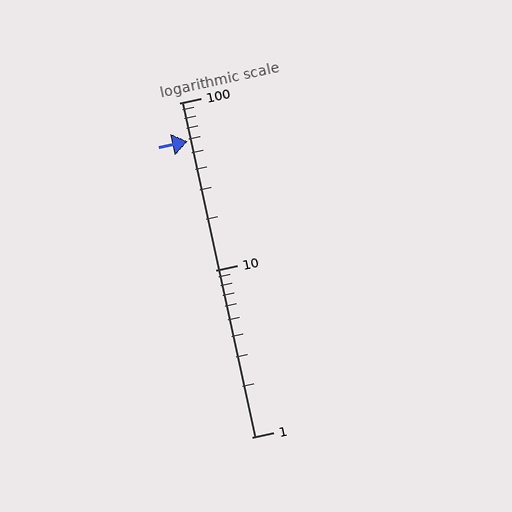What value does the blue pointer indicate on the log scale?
The pointer indicates approximately 59.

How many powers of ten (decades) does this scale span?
The scale spans 2 decades, from 1 to 100.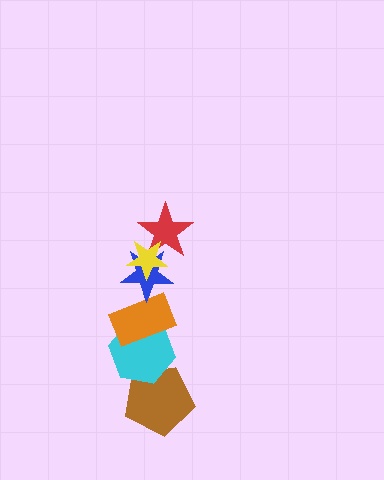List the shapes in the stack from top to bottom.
From top to bottom: the yellow star, the red star, the blue star, the orange rectangle, the cyan hexagon, the brown pentagon.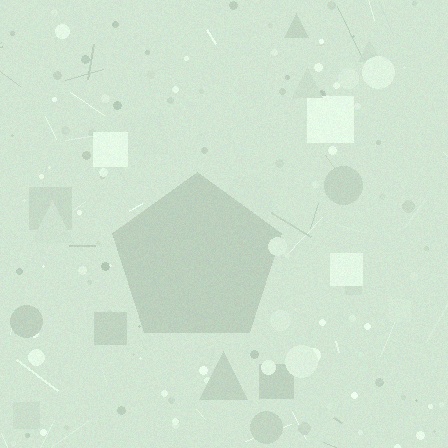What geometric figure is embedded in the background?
A pentagon is embedded in the background.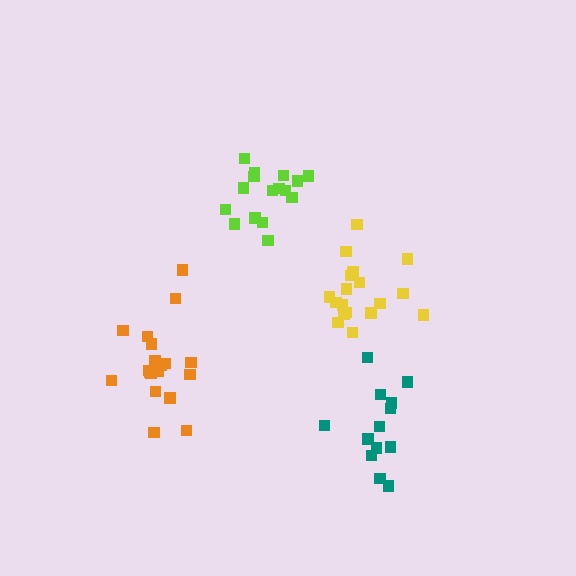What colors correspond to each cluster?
The clusters are colored: yellow, orange, teal, lime.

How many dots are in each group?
Group 1: 18 dots, Group 2: 19 dots, Group 3: 13 dots, Group 4: 16 dots (66 total).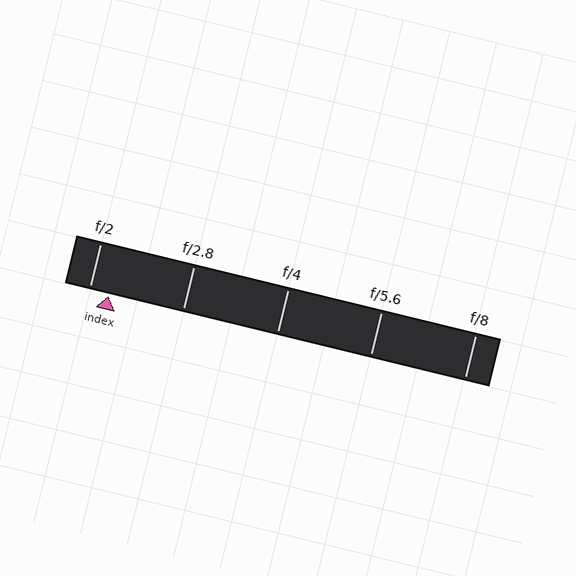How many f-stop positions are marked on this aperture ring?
There are 5 f-stop positions marked.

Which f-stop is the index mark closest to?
The index mark is closest to f/2.